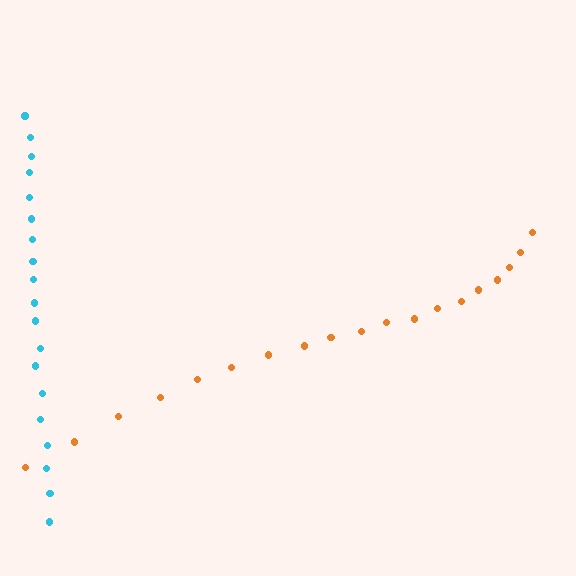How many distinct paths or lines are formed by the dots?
There are 2 distinct paths.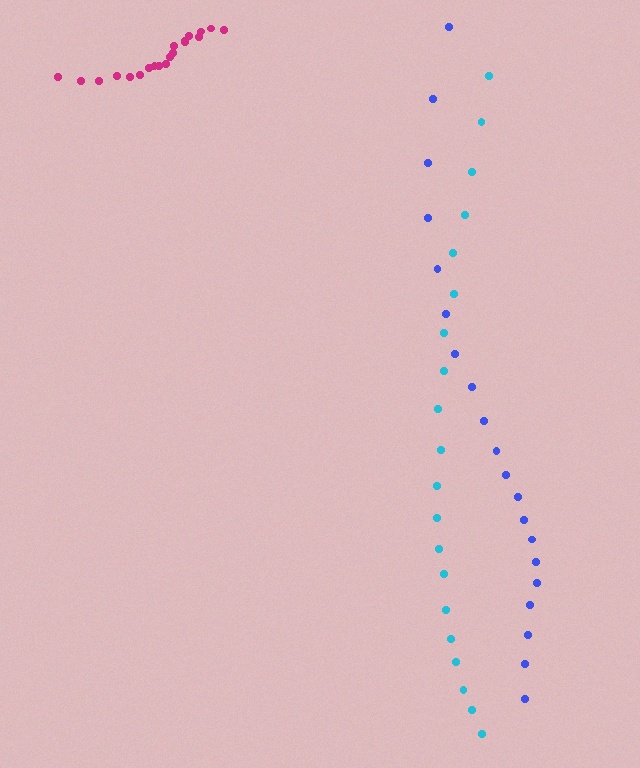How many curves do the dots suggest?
There are 3 distinct paths.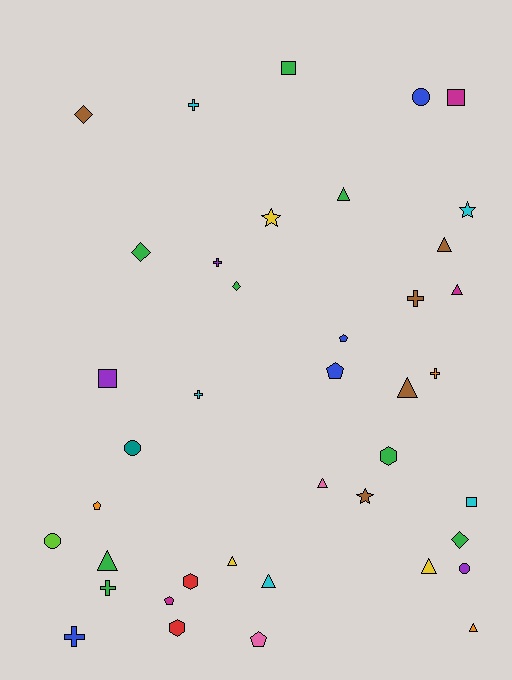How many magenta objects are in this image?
There are 3 magenta objects.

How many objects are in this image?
There are 40 objects.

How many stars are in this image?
There are 3 stars.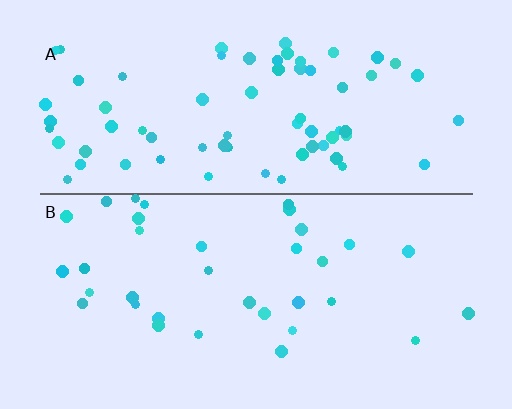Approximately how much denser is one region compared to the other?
Approximately 2.0× — region A over region B.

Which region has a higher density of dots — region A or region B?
A (the top).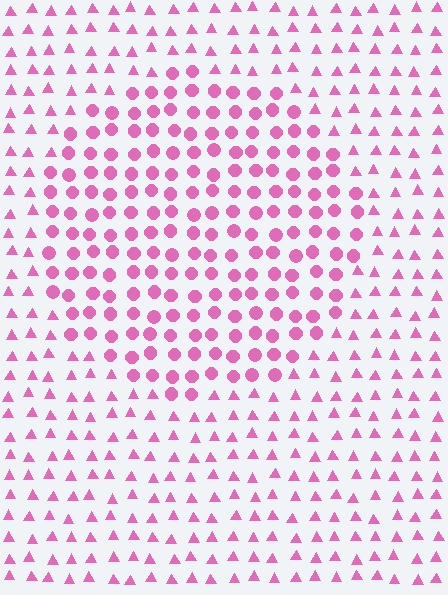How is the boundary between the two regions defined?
The boundary is defined by a change in element shape: circles inside vs. triangles outside. All elements share the same color and spacing.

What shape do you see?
I see a circle.